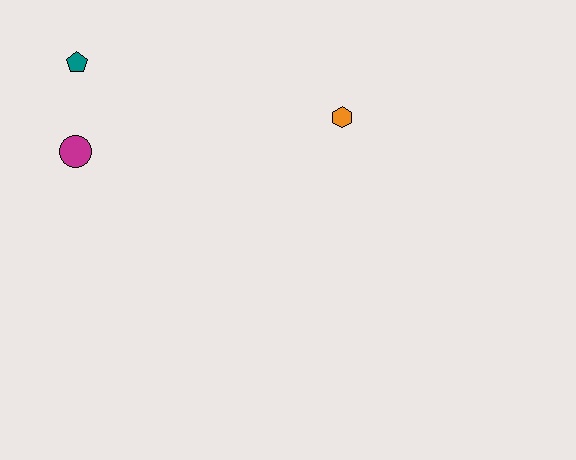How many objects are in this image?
There are 3 objects.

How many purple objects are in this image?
There are no purple objects.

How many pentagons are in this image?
There is 1 pentagon.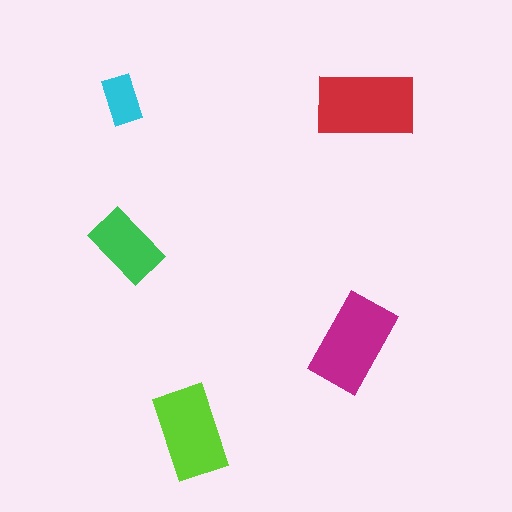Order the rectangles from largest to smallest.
the red one, the magenta one, the lime one, the green one, the cyan one.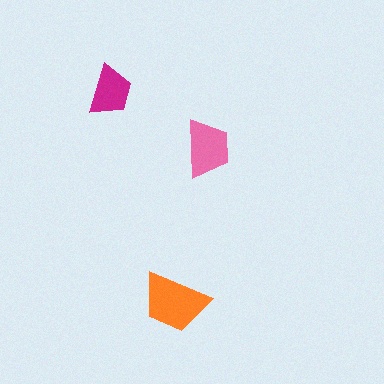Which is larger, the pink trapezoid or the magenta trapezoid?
The pink one.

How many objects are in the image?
There are 3 objects in the image.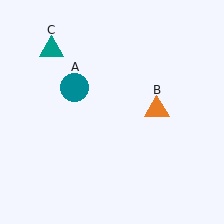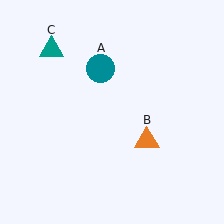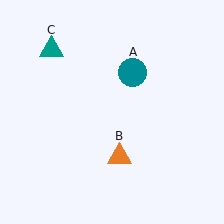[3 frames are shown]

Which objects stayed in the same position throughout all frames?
Teal triangle (object C) remained stationary.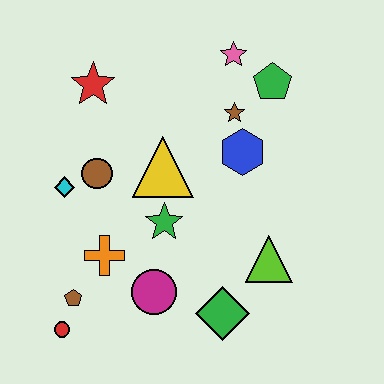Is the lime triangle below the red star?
Yes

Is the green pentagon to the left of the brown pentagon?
No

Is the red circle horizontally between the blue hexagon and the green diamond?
No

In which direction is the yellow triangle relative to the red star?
The yellow triangle is below the red star.